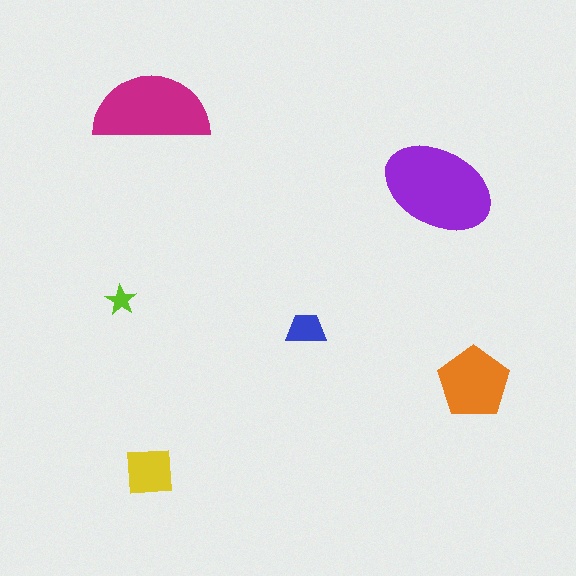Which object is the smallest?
The lime star.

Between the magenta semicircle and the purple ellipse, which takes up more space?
The purple ellipse.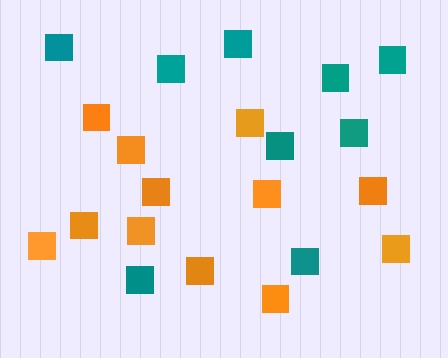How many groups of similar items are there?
There are 2 groups: one group of teal squares (9) and one group of orange squares (12).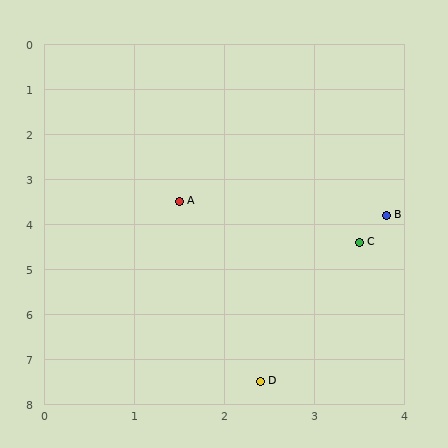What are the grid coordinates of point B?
Point B is at approximately (3.8, 3.8).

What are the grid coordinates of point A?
Point A is at approximately (1.5, 3.5).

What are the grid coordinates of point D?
Point D is at approximately (2.4, 7.5).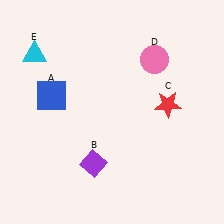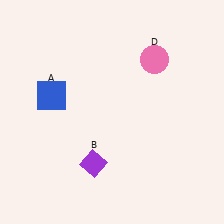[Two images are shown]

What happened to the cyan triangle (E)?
The cyan triangle (E) was removed in Image 2. It was in the top-left area of Image 1.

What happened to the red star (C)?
The red star (C) was removed in Image 2. It was in the top-right area of Image 1.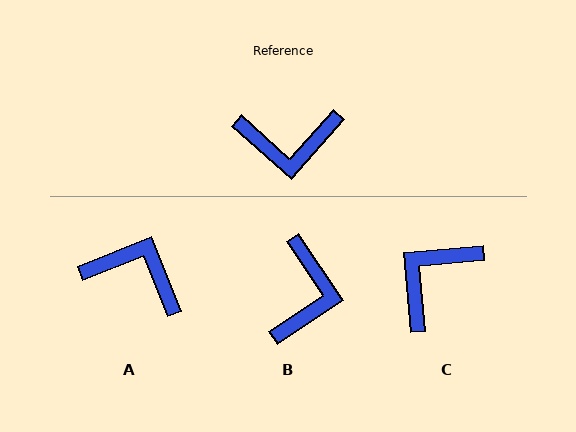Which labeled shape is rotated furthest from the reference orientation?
A, about 154 degrees away.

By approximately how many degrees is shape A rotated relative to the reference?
Approximately 154 degrees counter-clockwise.